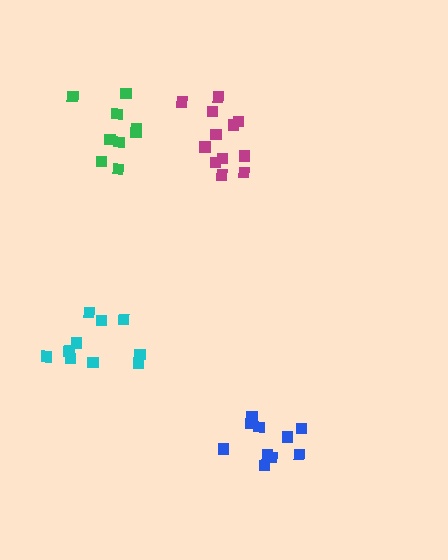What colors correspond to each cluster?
The clusters are colored: magenta, blue, green, cyan.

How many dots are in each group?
Group 1: 12 dots, Group 2: 10 dots, Group 3: 9 dots, Group 4: 11 dots (42 total).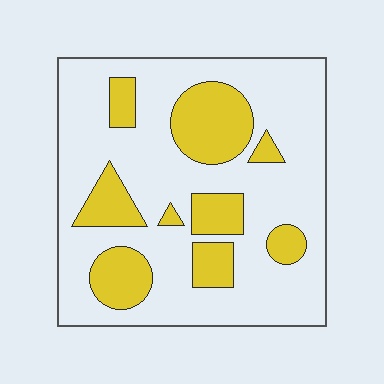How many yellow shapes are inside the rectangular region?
9.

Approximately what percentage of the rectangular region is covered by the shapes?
Approximately 25%.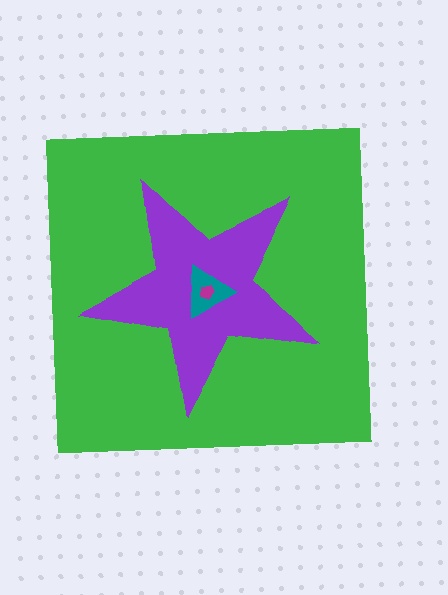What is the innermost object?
The magenta pentagon.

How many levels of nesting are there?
4.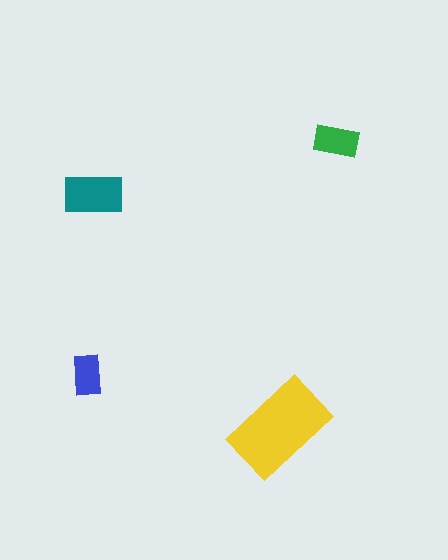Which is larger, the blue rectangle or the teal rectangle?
The teal one.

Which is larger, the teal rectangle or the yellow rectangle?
The yellow one.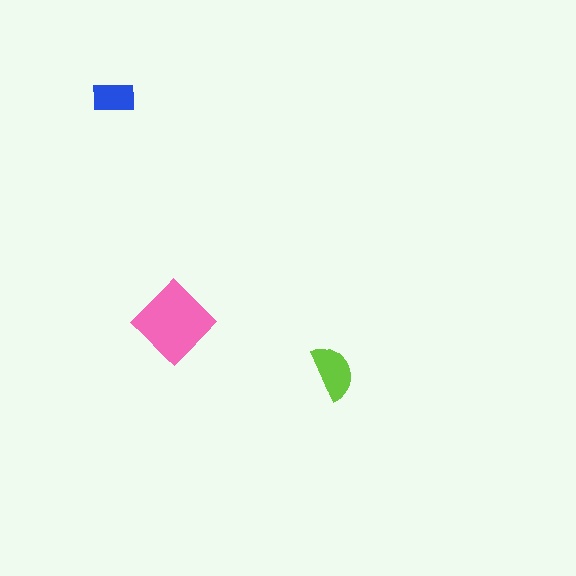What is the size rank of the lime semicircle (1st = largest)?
2nd.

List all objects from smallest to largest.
The blue rectangle, the lime semicircle, the pink diamond.